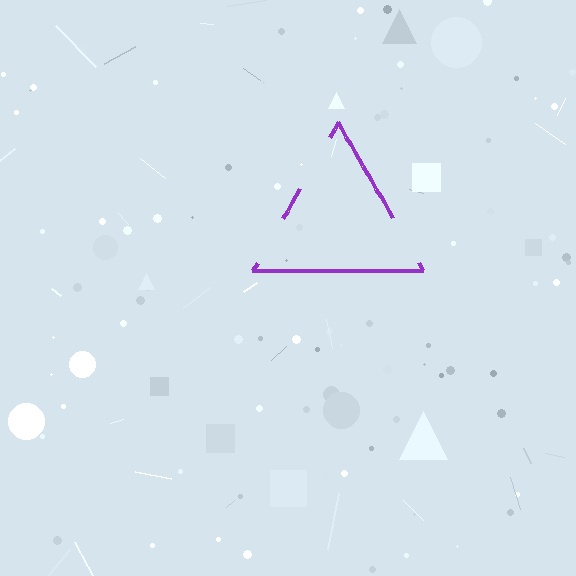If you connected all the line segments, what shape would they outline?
They would outline a triangle.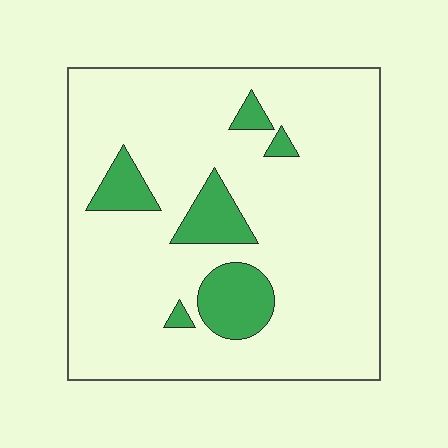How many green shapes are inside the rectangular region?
6.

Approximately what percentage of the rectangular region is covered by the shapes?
Approximately 15%.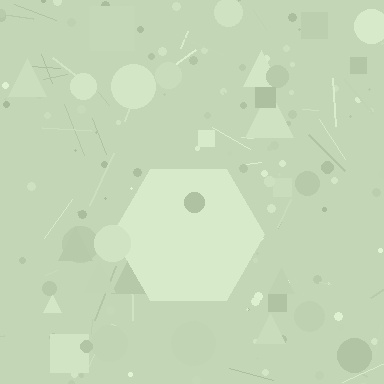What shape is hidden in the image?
A hexagon is hidden in the image.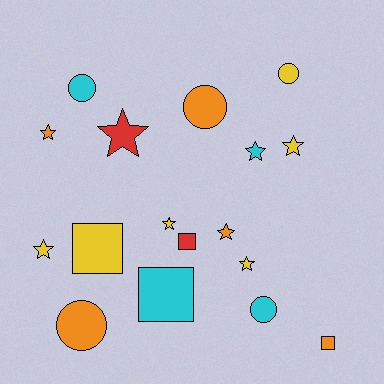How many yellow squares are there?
There is 1 yellow square.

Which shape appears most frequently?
Star, with 8 objects.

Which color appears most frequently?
Yellow, with 6 objects.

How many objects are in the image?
There are 17 objects.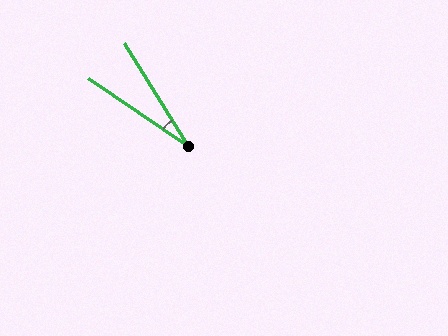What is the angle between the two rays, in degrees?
Approximately 24 degrees.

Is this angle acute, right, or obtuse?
It is acute.